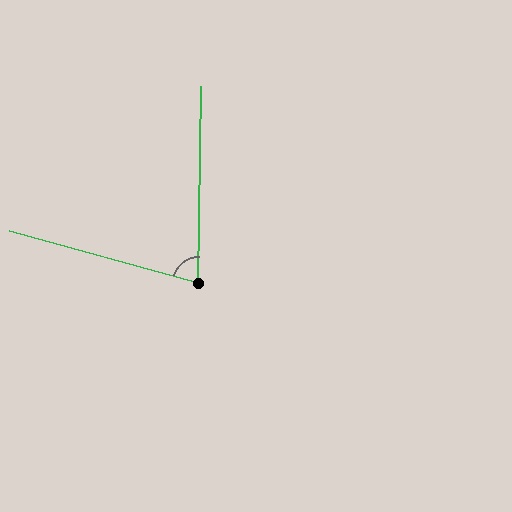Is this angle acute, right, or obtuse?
It is acute.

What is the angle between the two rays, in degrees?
Approximately 75 degrees.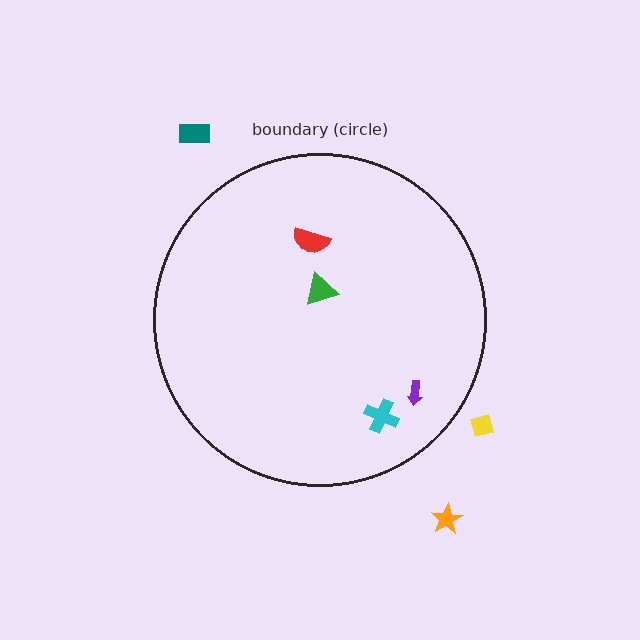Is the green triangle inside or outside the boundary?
Inside.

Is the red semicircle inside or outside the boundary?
Inside.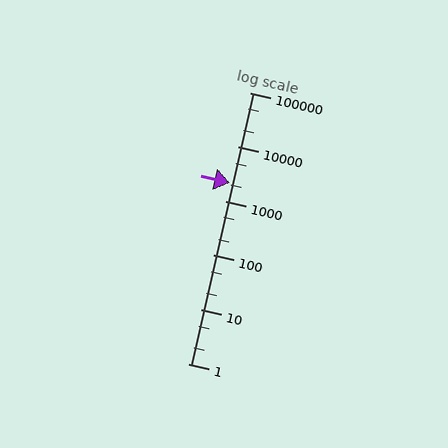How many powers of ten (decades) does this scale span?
The scale spans 5 decades, from 1 to 100000.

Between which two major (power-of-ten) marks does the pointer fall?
The pointer is between 1000 and 10000.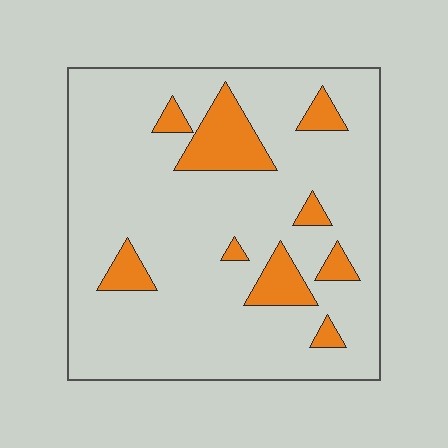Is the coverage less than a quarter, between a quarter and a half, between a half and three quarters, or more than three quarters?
Less than a quarter.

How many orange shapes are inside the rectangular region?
9.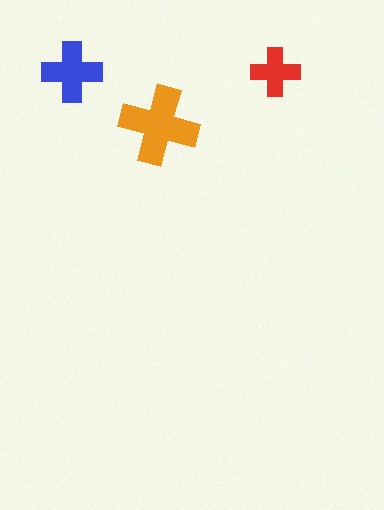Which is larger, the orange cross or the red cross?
The orange one.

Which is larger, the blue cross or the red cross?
The blue one.